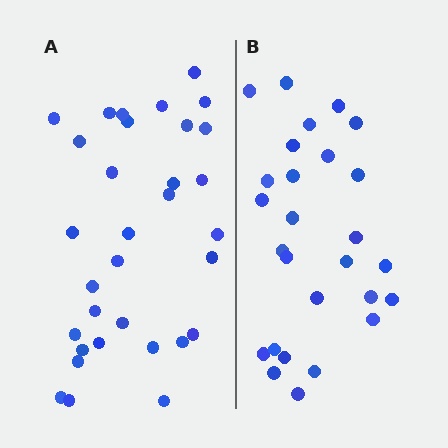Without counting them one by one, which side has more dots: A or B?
Region A (the left region) has more dots.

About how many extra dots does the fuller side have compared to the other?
Region A has about 5 more dots than region B.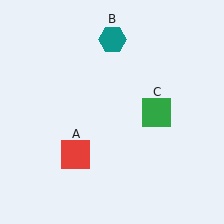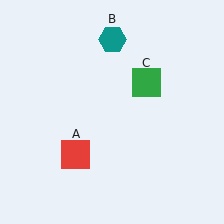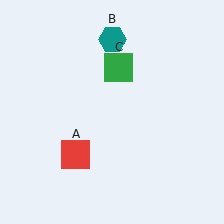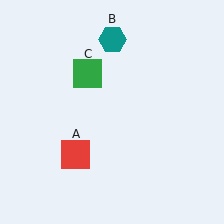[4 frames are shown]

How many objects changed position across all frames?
1 object changed position: green square (object C).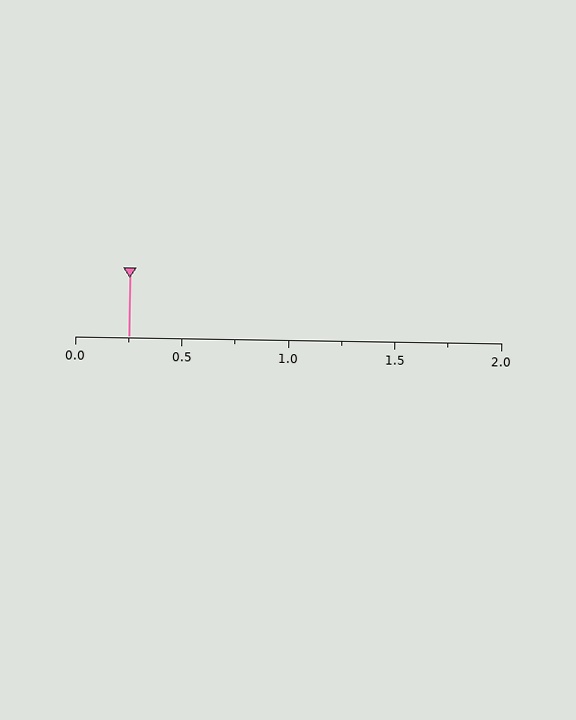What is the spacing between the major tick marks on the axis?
The major ticks are spaced 0.5 apart.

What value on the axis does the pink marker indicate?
The marker indicates approximately 0.25.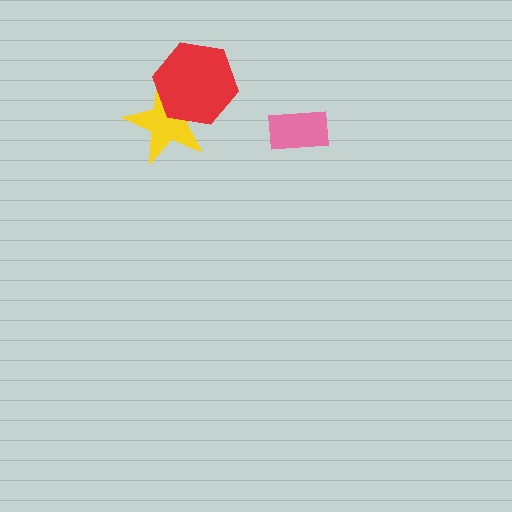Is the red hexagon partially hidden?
No, no other shape covers it.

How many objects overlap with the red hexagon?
1 object overlaps with the red hexagon.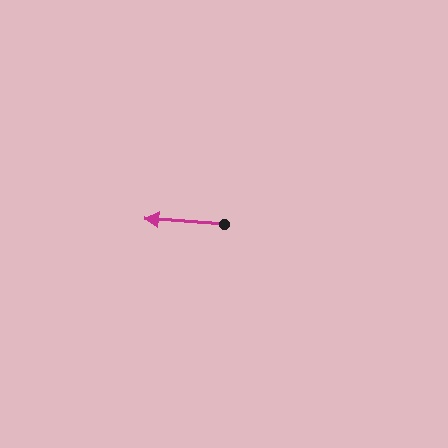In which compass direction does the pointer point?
West.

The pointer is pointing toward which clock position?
Roughly 9 o'clock.